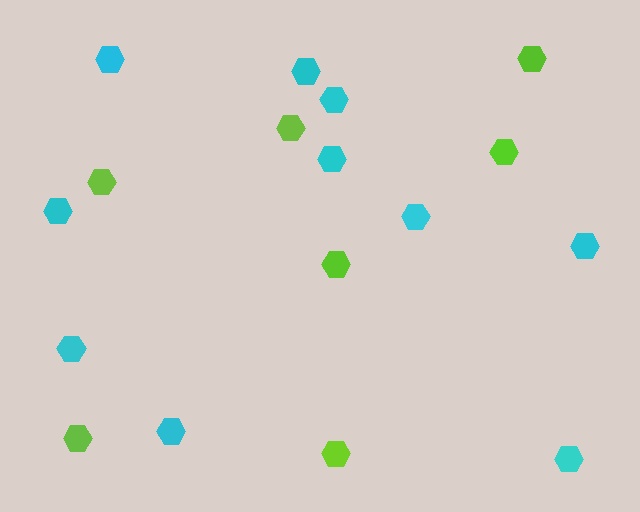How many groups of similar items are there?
There are 2 groups: one group of cyan hexagons (10) and one group of lime hexagons (7).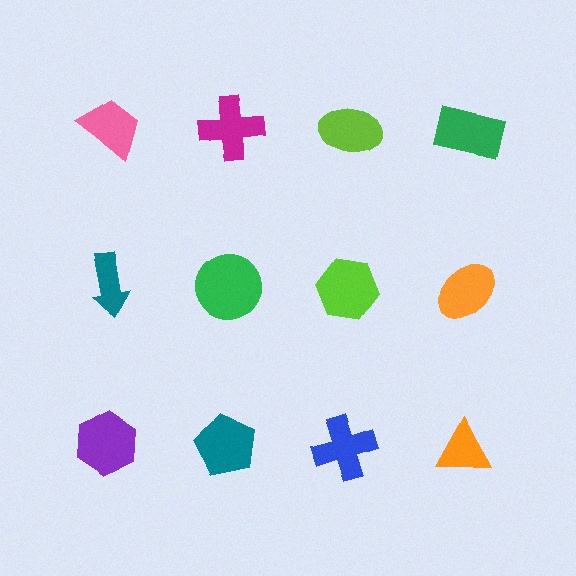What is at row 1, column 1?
A pink trapezoid.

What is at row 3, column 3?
A blue cross.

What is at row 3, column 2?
A teal pentagon.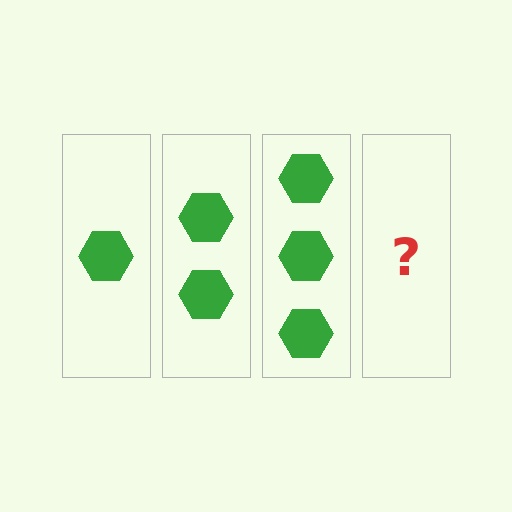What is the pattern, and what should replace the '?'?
The pattern is that each step adds one more hexagon. The '?' should be 4 hexagons.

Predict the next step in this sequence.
The next step is 4 hexagons.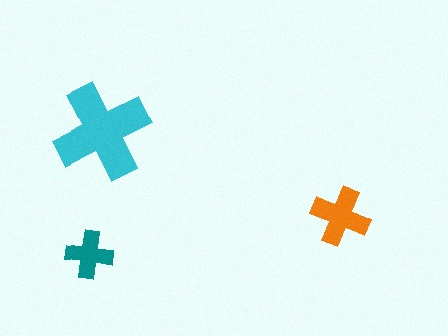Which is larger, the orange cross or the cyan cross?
The cyan one.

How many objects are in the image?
There are 3 objects in the image.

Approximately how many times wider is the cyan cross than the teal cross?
About 2 times wider.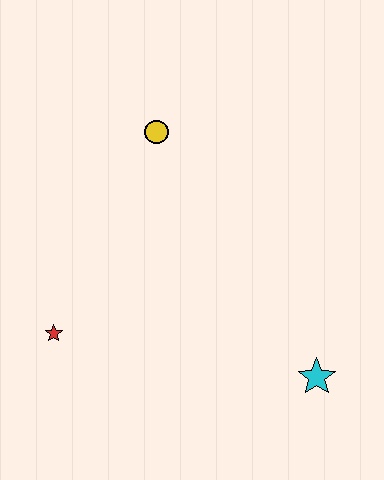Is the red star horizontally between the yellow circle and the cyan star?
No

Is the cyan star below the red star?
Yes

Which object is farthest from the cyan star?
The yellow circle is farthest from the cyan star.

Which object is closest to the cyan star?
The red star is closest to the cyan star.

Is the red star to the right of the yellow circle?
No